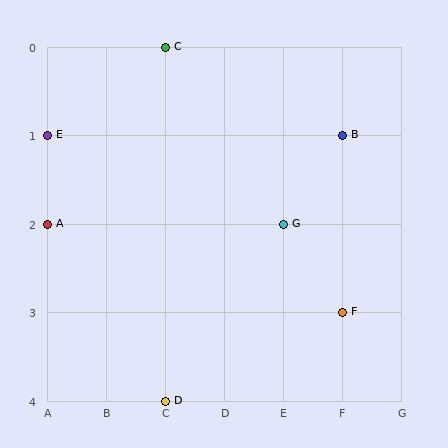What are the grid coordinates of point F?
Point F is at grid coordinates (F, 3).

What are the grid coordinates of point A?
Point A is at grid coordinates (A, 2).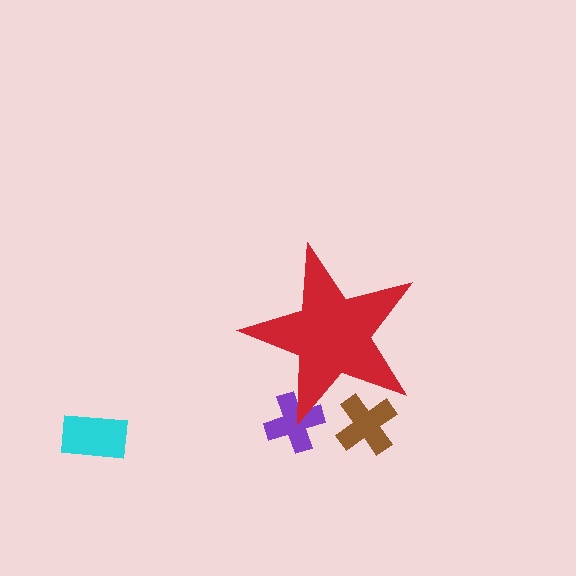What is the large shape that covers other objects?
A red star.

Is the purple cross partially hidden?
Yes, the purple cross is partially hidden behind the red star.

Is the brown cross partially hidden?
Yes, the brown cross is partially hidden behind the red star.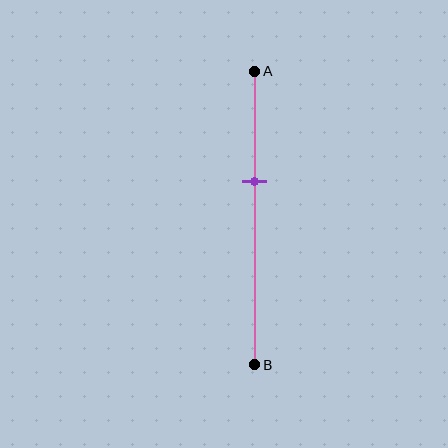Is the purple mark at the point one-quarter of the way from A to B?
No, the mark is at about 40% from A, not at the 25% one-quarter point.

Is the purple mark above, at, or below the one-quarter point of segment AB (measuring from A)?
The purple mark is below the one-quarter point of segment AB.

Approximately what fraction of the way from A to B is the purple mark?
The purple mark is approximately 40% of the way from A to B.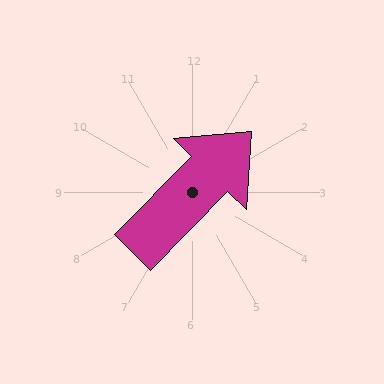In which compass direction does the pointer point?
Northeast.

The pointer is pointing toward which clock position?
Roughly 1 o'clock.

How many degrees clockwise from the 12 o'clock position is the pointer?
Approximately 44 degrees.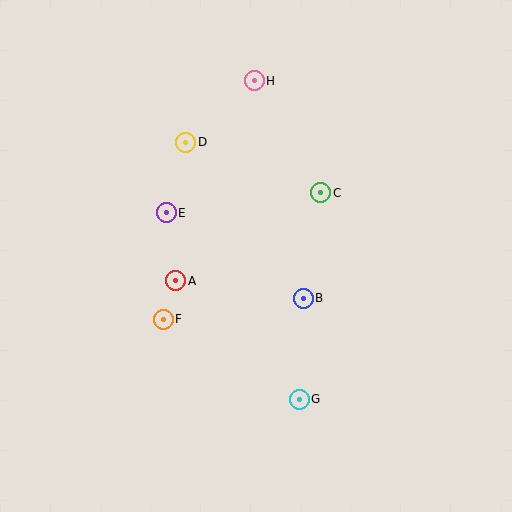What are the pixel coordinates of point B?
Point B is at (303, 298).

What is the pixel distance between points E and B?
The distance between E and B is 162 pixels.